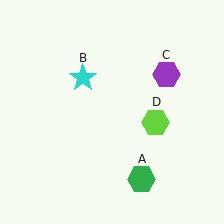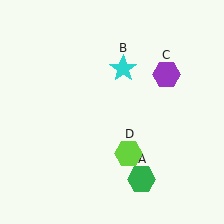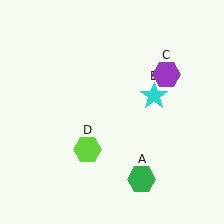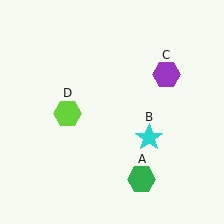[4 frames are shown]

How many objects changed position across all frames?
2 objects changed position: cyan star (object B), lime hexagon (object D).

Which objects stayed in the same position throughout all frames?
Green hexagon (object A) and purple hexagon (object C) remained stationary.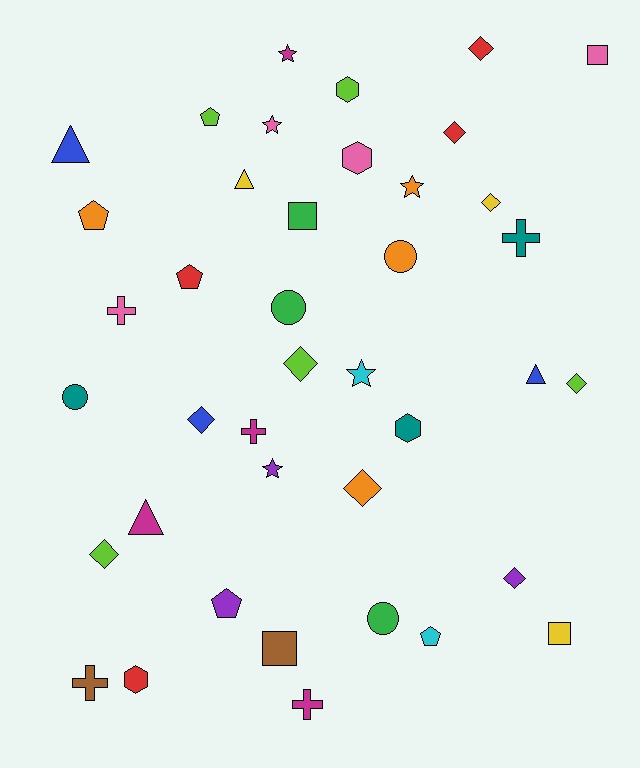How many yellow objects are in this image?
There are 3 yellow objects.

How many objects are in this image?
There are 40 objects.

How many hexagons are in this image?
There are 4 hexagons.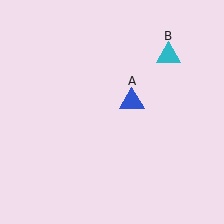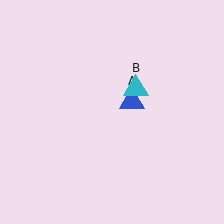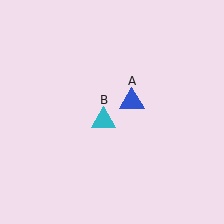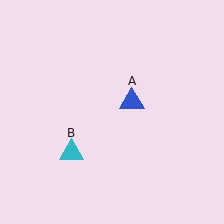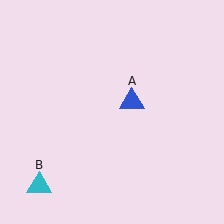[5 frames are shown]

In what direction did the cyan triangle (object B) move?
The cyan triangle (object B) moved down and to the left.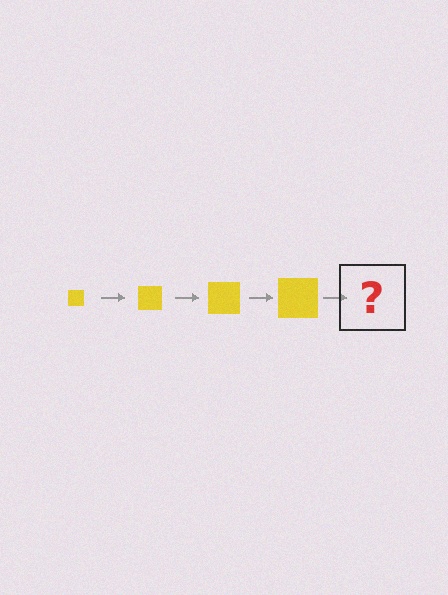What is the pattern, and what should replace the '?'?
The pattern is that the square gets progressively larger each step. The '?' should be a yellow square, larger than the previous one.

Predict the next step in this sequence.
The next step is a yellow square, larger than the previous one.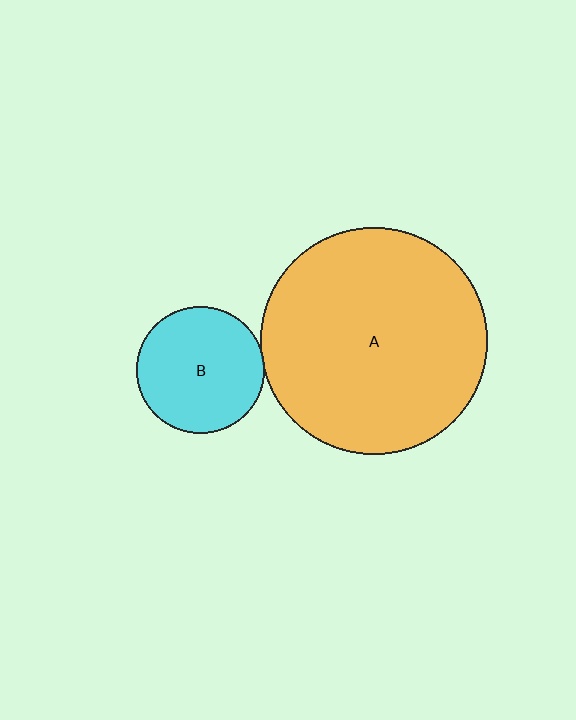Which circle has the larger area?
Circle A (orange).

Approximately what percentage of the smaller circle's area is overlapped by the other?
Approximately 5%.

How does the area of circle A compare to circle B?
Approximately 3.2 times.